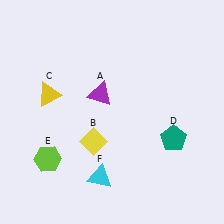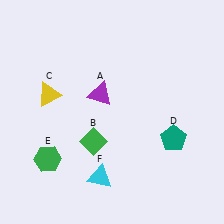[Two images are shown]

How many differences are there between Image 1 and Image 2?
There are 2 differences between the two images.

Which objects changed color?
B changed from yellow to green. E changed from lime to green.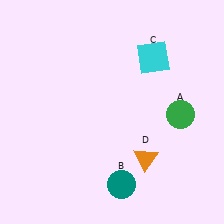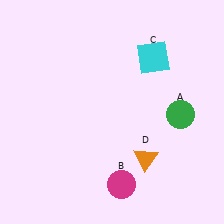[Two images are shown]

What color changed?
The circle (B) changed from teal in Image 1 to magenta in Image 2.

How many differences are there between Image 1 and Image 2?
There is 1 difference between the two images.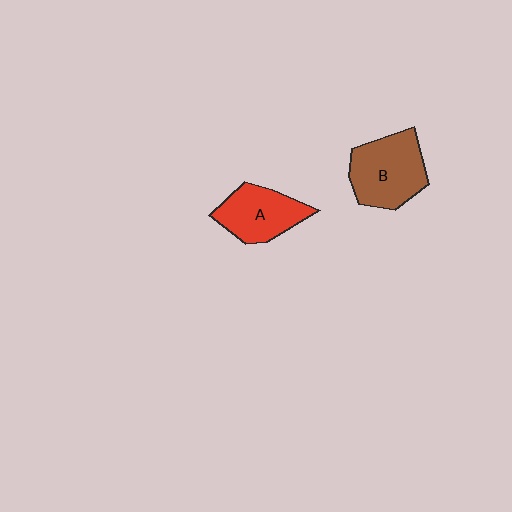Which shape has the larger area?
Shape B (brown).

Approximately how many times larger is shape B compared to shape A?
Approximately 1.2 times.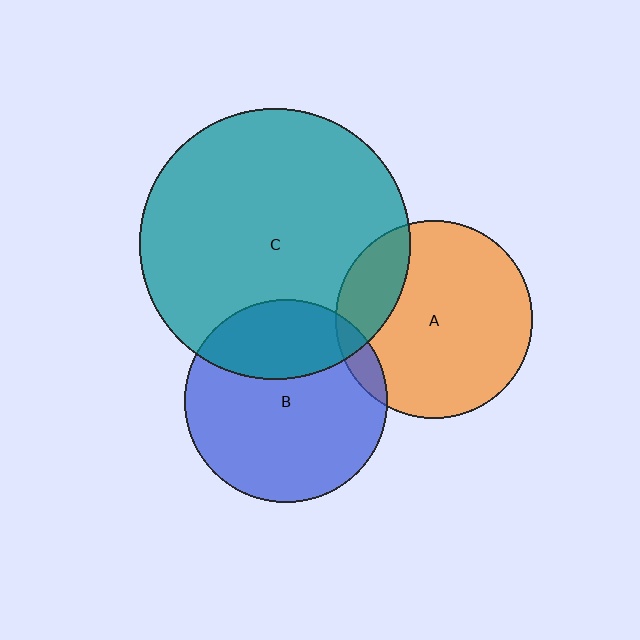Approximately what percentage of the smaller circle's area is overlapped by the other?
Approximately 20%.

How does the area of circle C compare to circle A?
Approximately 1.9 times.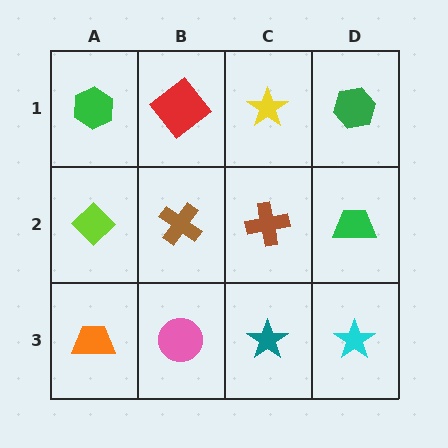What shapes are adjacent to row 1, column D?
A green trapezoid (row 2, column D), a yellow star (row 1, column C).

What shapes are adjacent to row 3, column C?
A brown cross (row 2, column C), a pink circle (row 3, column B), a cyan star (row 3, column D).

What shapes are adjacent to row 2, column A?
A green hexagon (row 1, column A), an orange trapezoid (row 3, column A), a brown cross (row 2, column B).